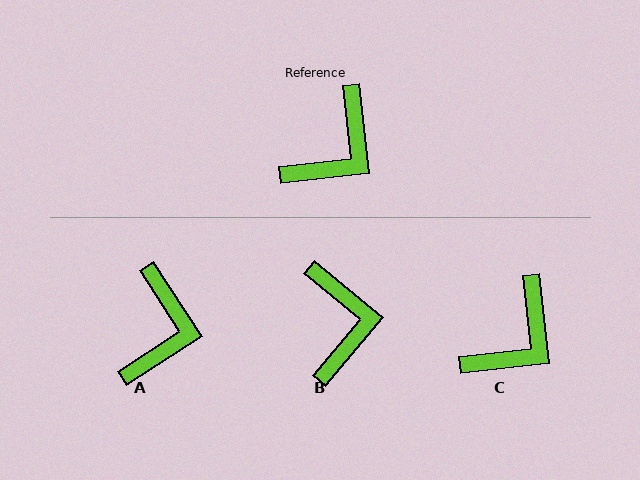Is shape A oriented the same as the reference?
No, it is off by about 26 degrees.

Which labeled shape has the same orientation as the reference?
C.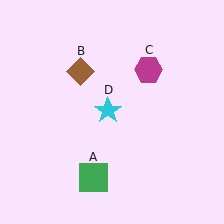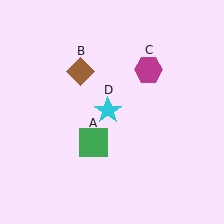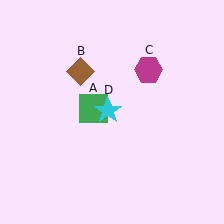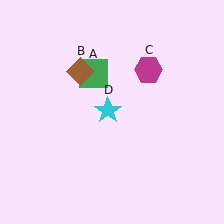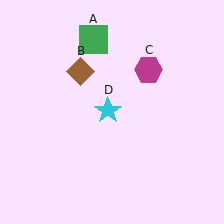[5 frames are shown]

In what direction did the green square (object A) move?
The green square (object A) moved up.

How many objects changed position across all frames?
1 object changed position: green square (object A).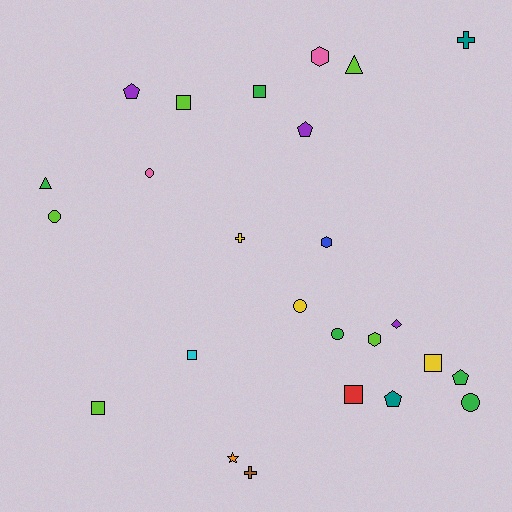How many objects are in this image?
There are 25 objects.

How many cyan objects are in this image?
There is 1 cyan object.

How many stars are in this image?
There is 1 star.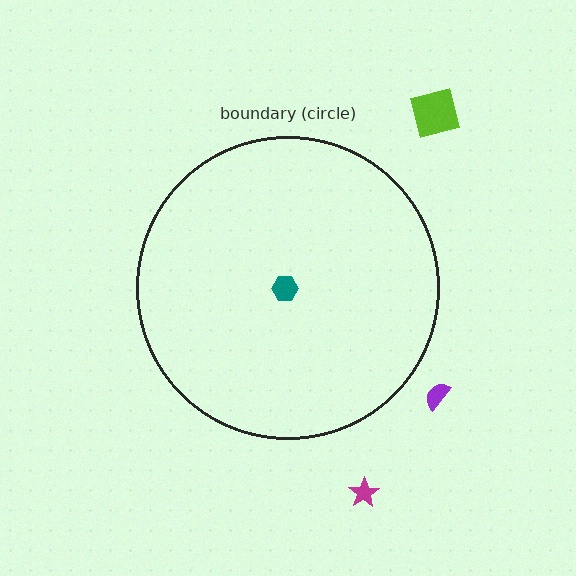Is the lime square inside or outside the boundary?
Outside.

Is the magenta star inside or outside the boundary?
Outside.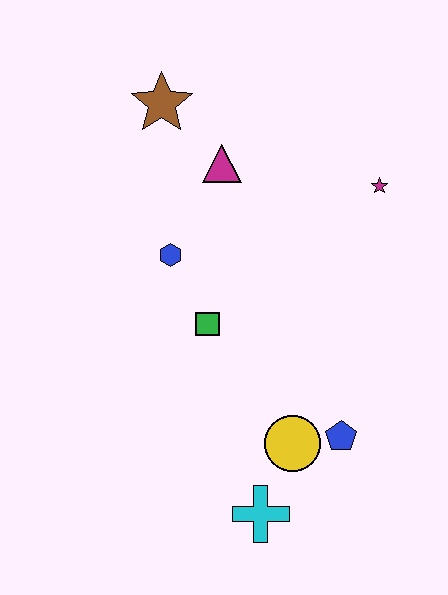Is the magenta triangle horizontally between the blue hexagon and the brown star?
No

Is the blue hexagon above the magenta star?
No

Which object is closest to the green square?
The blue hexagon is closest to the green square.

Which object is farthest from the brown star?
The cyan cross is farthest from the brown star.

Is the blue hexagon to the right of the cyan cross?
No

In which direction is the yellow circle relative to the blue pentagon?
The yellow circle is to the left of the blue pentagon.